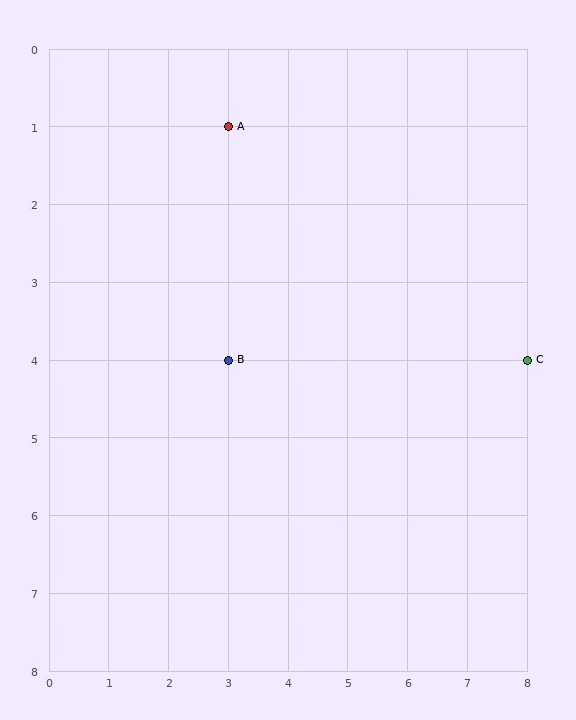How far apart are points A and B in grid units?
Points A and B are 3 rows apart.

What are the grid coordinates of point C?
Point C is at grid coordinates (8, 4).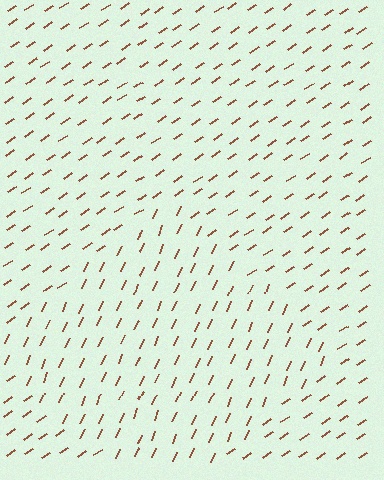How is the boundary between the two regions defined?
The boundary is defined purely by a change in line orientation (approximately 33 degrees difference). All lines are the same color and thickness.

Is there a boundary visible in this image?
Yes, there is a texture boundary formed by a change in line orientation.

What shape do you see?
I see a diamond.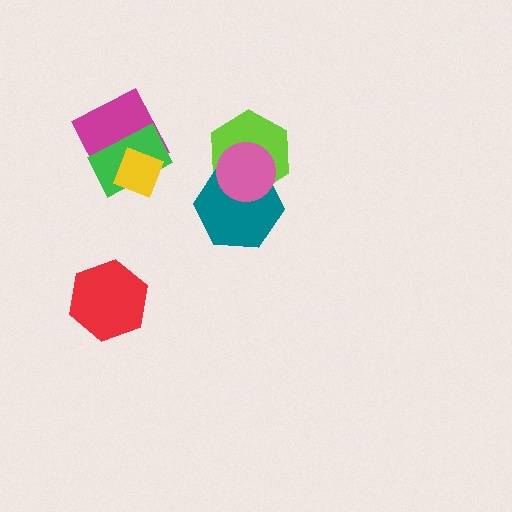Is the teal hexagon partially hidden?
Yes, it is partially covered by another shape.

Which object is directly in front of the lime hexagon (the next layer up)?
The teal hexagon is directly in front of the lime hexagon.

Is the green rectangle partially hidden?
Yes, it is partially covered by another shape.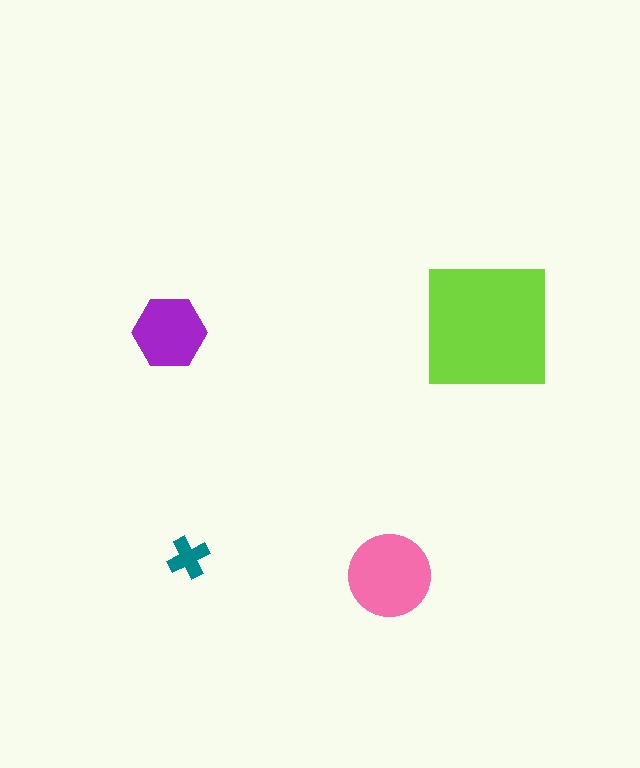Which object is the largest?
The lime square.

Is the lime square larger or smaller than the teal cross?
Larger.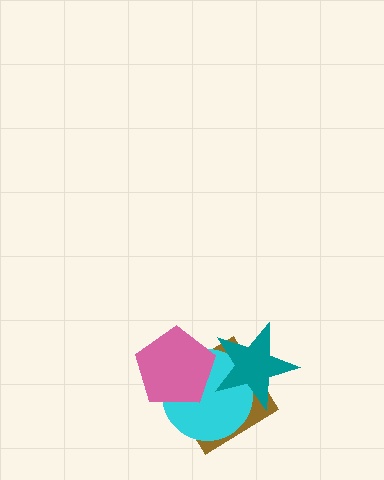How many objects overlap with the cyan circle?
3 objects overlap with the cyan circle.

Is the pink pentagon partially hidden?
Yes, it is partially covered by another shape.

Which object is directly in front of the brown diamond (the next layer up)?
The cyan circle is directly in front of the brown diamond.